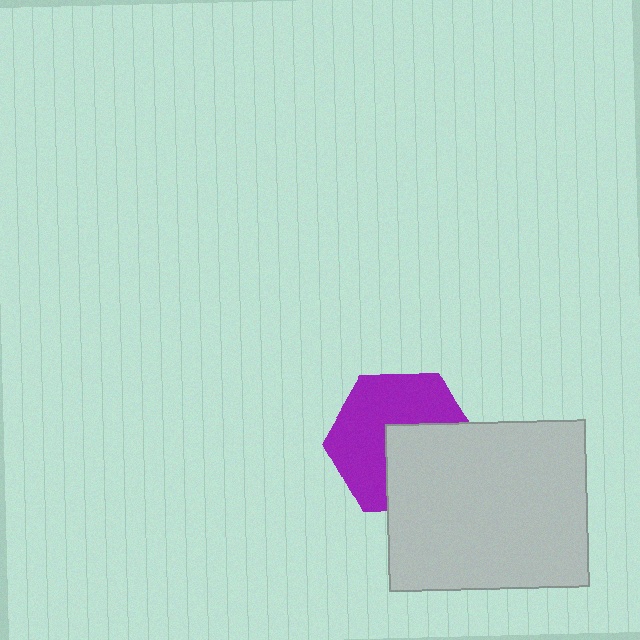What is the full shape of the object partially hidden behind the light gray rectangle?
The partially hidden object is a purple hexagon.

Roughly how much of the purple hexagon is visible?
About half of it is visible (roughly 58%).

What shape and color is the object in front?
The object in front is a light gray rectangle.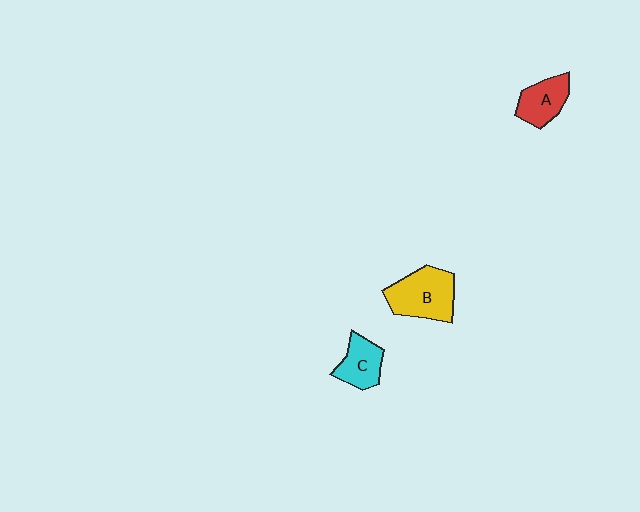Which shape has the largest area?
Shape B (yellow).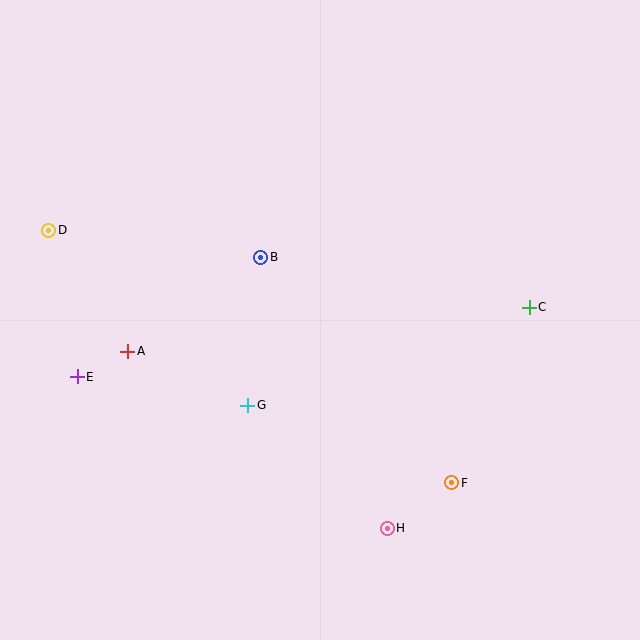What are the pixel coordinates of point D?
Point D is at (49, 230).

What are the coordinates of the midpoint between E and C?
The midpoint between E and C is at (303, 342).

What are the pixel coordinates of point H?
Point H is at (387, 528).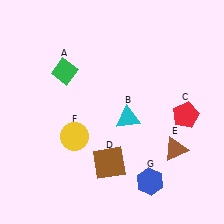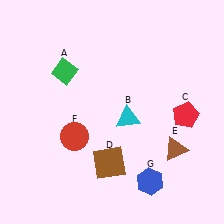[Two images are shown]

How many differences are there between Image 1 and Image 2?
There is 1 difference between the two images.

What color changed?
The circle (F) changed from yellow in Image 1 to red in Image 2.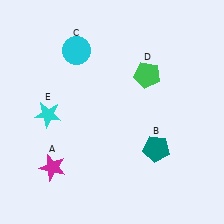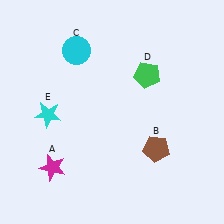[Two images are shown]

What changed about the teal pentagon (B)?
In Image 1, B is teal. In Image 2, it changed to brown.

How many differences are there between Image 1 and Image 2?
There is 1 difference between the two images.